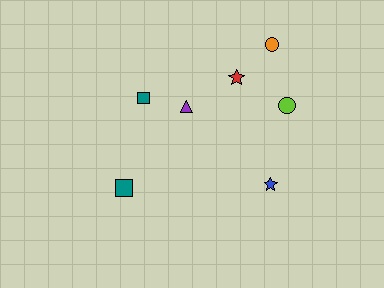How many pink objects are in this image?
There are no pink objects.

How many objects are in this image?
There are 7 objects.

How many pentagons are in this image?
There are no pentagons.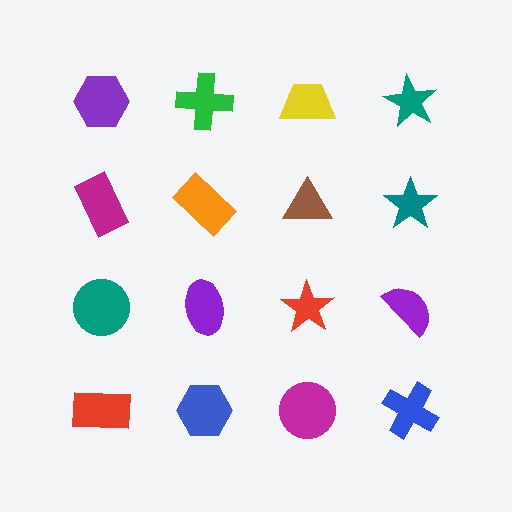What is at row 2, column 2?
An orange rectangle.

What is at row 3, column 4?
A purple semicircle.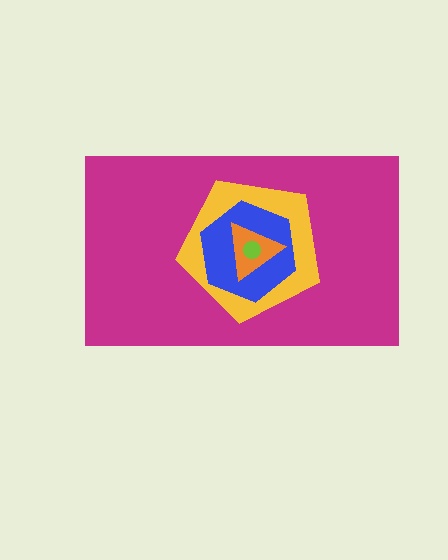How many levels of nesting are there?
5.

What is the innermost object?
The lime circle.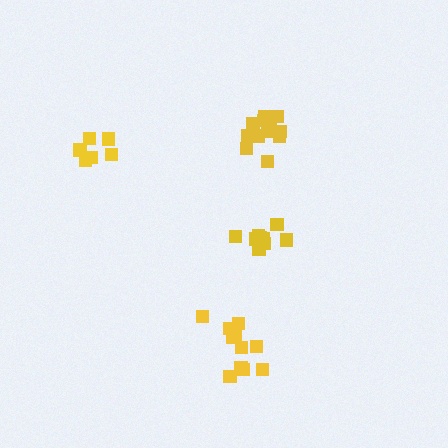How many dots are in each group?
Group 1: 11 dots, Group 2: 9 dots, Group 3: 12 dots, Group 4: 6 dots (38 total).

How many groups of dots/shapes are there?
There are 4 groups.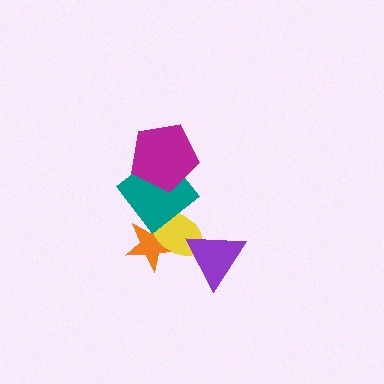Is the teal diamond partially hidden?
Yes, it is partially covered by another shape.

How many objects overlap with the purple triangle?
1 object overlaps with the purple triangle.